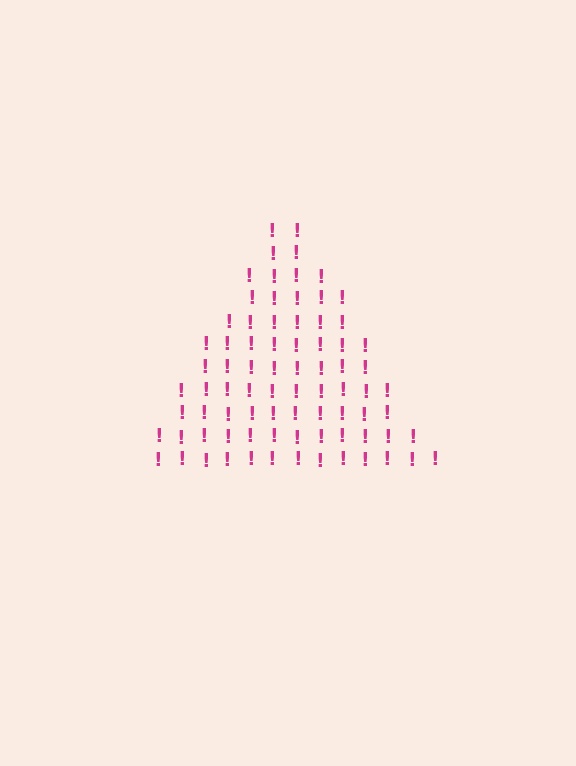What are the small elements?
The small elements are exclamation marks.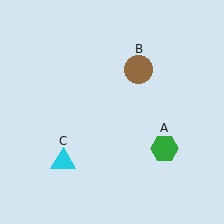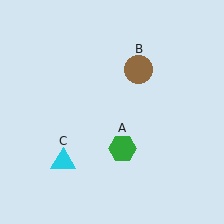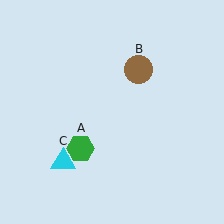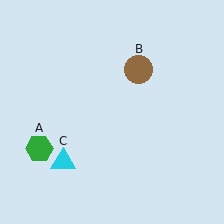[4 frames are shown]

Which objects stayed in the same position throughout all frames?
Brown circle (object B) and cyan triangle (object C) remained stationary.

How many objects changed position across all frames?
1 object changed position: green hexagon (object A).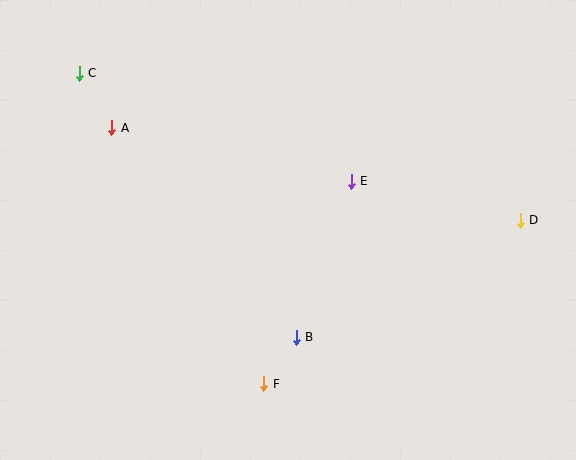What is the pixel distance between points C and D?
The distance between C and D is 465 pixels.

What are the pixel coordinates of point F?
Point F is at (264, 384).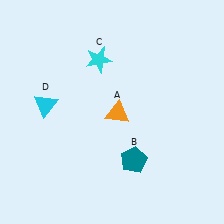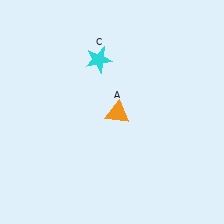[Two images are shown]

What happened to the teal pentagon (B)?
The teal pentagon (B) was removed in Image 2. It was in the bottom-right area of Image 1.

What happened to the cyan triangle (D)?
The cyan triangle (D) was removed in Image 2. It was in the top-left area of Image 1.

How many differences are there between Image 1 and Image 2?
There are 2 differences between the two images.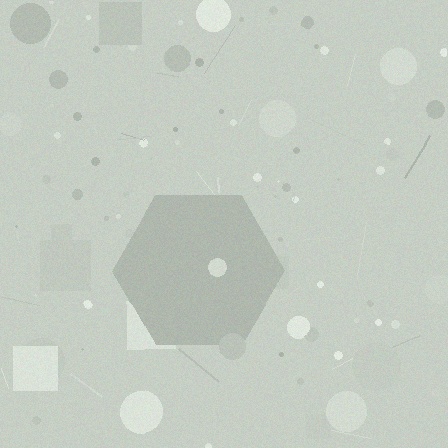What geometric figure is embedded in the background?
A hexagon is embedded in the background.